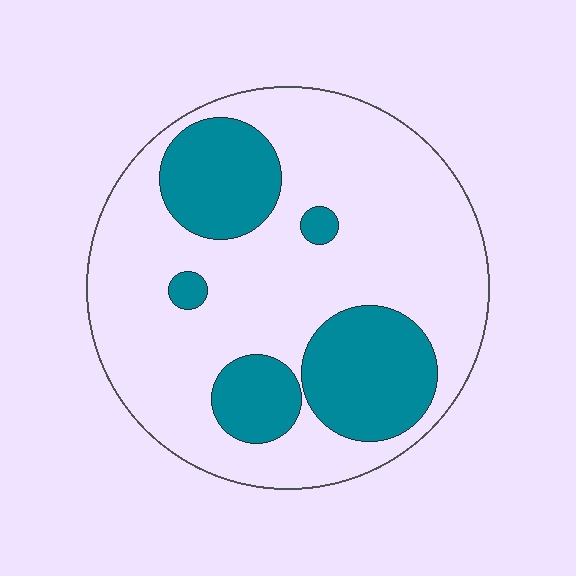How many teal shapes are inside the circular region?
5.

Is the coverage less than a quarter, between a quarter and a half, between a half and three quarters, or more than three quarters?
Between a quarter and a half.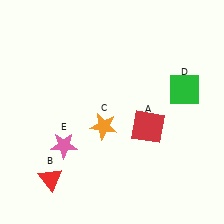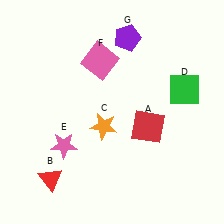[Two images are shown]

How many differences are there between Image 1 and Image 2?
There are 2 differences between the two images.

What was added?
A pink square (F), a purple pentagon (G) were added in Image 2.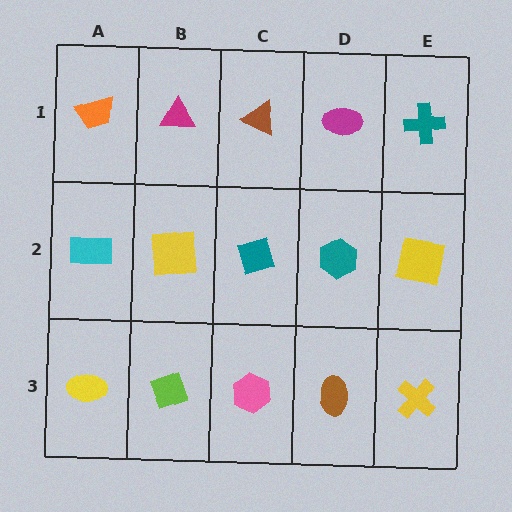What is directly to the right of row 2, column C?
A teal hexagon.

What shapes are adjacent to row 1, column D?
A teal hexagon (row 2, column D), a brown triangle (row 1, column C), a teal cross (row 1, column E).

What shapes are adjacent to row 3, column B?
A yellow square (row 2, column B), a yellow ellipse (row 3, column A), a pink hexagon (row 3, column C).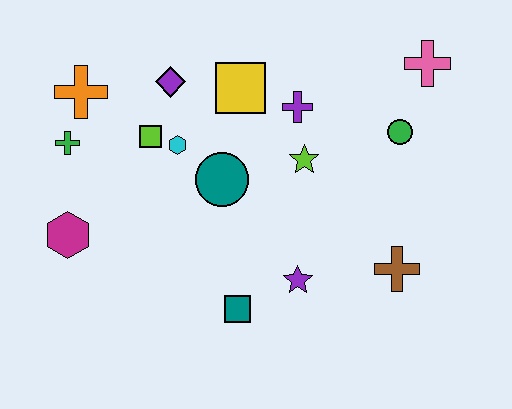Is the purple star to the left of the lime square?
No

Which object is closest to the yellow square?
The purple cross is closest to the yellow square.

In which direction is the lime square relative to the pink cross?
The lime square is to the left of the pink cross.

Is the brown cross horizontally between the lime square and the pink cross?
Yes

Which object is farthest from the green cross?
The pink cross is farthest from the green cross.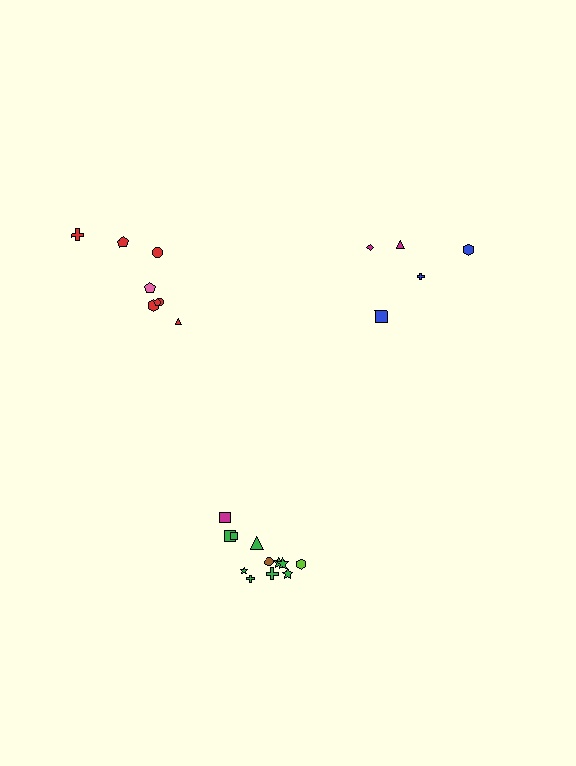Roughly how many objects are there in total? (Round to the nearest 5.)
Roughly 25 objects in total.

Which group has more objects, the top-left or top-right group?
The top-left group.